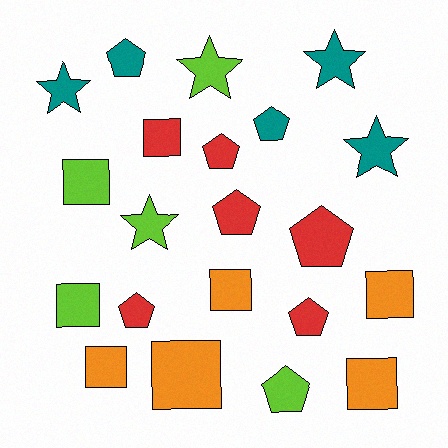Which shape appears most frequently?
Square, with 8 objects.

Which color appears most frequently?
Red, with 6 objects.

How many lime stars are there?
There are 2 lime stars.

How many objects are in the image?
There are 21 objects.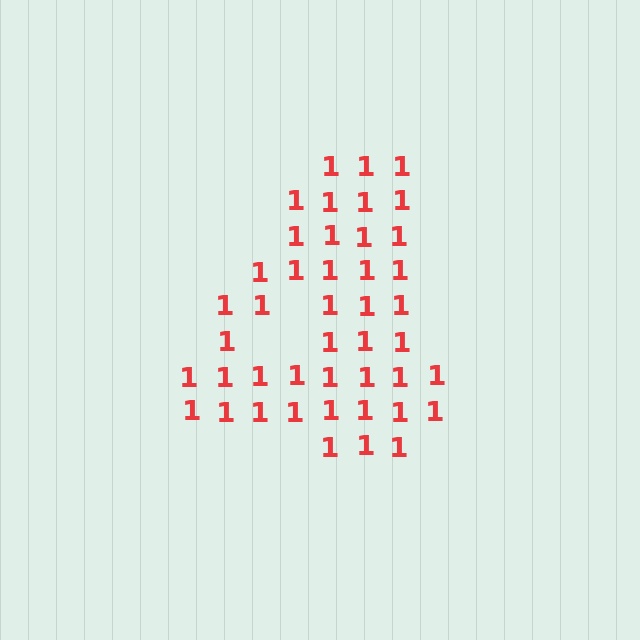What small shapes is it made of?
It is made of small digit 1's.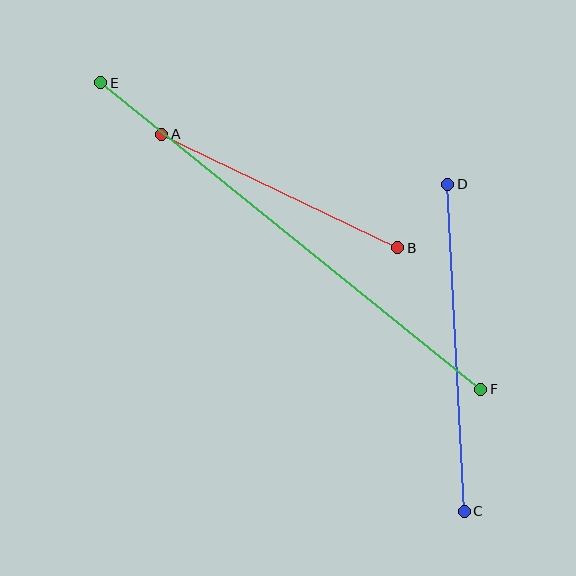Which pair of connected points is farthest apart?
Points E and F are farthest apart.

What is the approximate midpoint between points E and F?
The midpoint is at approximately (291, 236) pixels.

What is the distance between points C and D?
The distance is approximately 327 pixels.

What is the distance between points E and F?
The distance is approximately 488 pixels.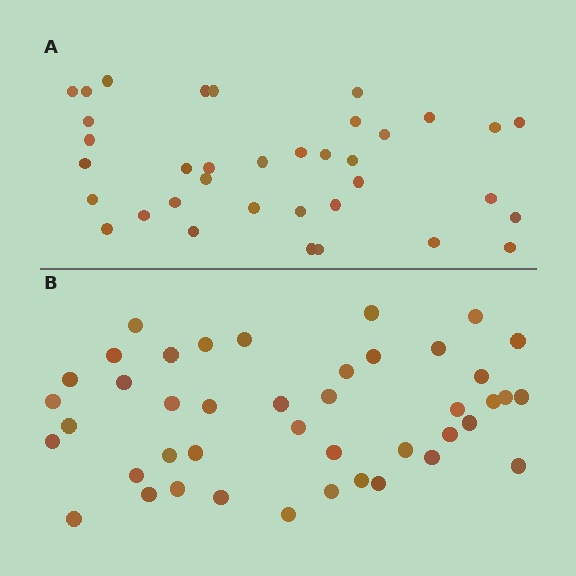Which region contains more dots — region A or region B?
Region B (the bottom region) has more dots.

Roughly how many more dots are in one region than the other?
Region B has roughly 8 or so more dots than region A.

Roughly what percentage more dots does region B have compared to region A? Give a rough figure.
About 20% more.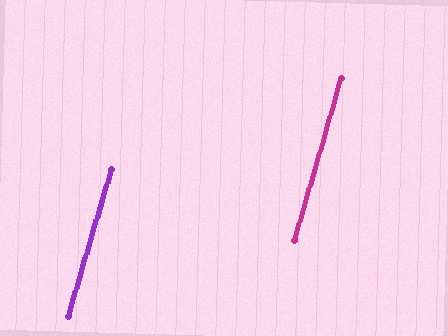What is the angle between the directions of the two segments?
Approximately 0 degrees.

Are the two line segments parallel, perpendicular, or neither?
Parallel — their directions differ by only 0.1°.